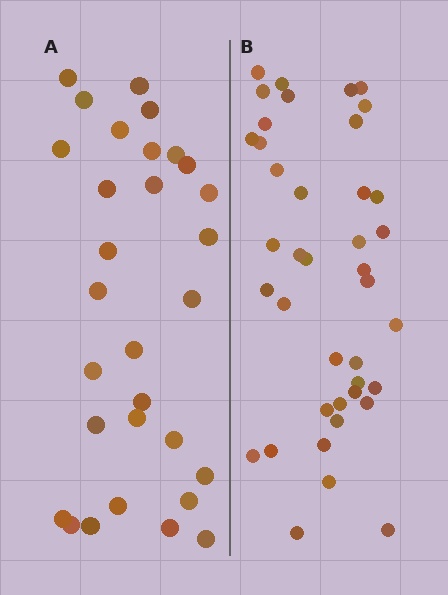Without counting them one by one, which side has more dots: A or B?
Region B (the right region) has more dots.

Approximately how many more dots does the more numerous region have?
Region B has roughly 10 or so more dots than region A.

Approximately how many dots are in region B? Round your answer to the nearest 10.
About 40 dots.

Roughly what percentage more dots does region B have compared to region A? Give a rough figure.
About 35% more.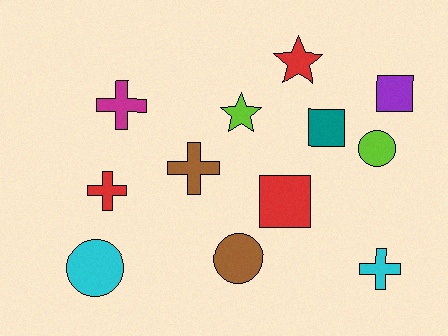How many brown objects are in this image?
There are 2 brown objects.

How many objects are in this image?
There are 12 objects.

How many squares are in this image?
There are 3 squares.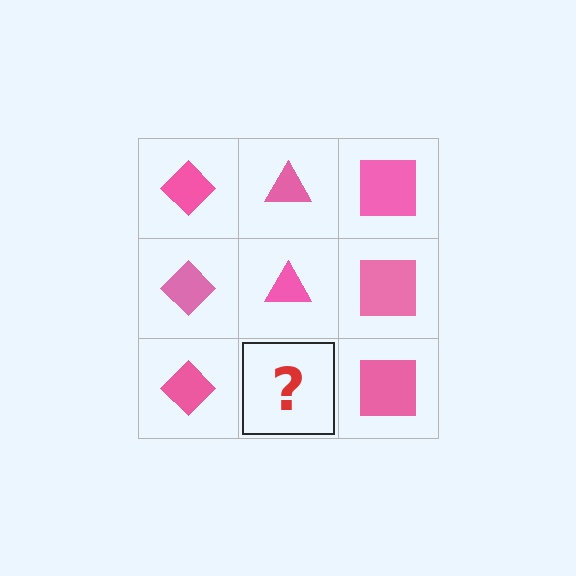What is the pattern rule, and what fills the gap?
The rule is that each column has a consistent shape. The gap should be filled with a pink triangle.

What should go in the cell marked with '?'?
The missing cell should contain a pink triangle.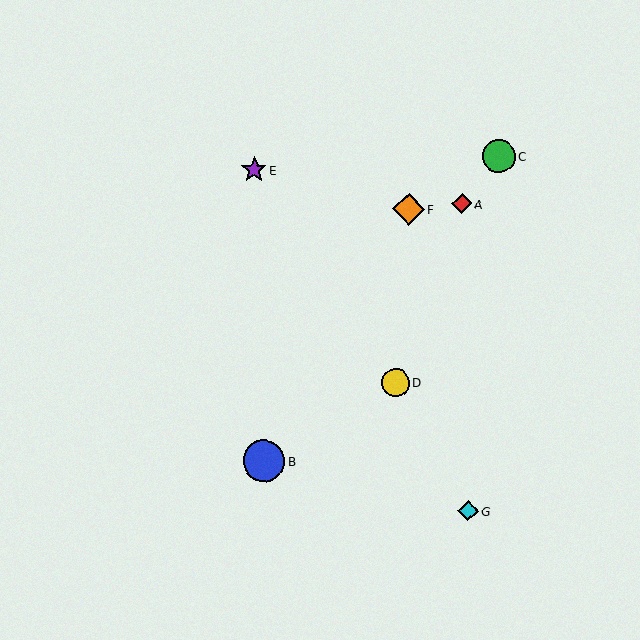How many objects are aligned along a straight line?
3 objects (A, B, C) are aligned along a straight line.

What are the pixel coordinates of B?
Object B is at (264, 461).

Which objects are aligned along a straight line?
Objects A, B, C are aligned along a straight line.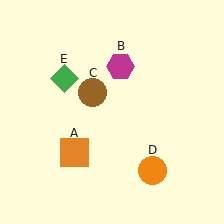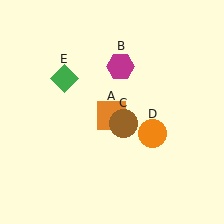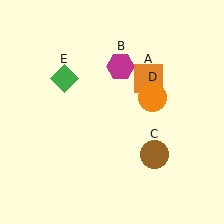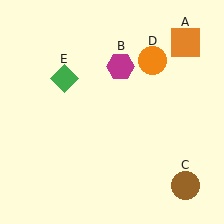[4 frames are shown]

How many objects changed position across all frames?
3 objects changed position: orange square (object A), brown circle (object C), orange circle (object D).